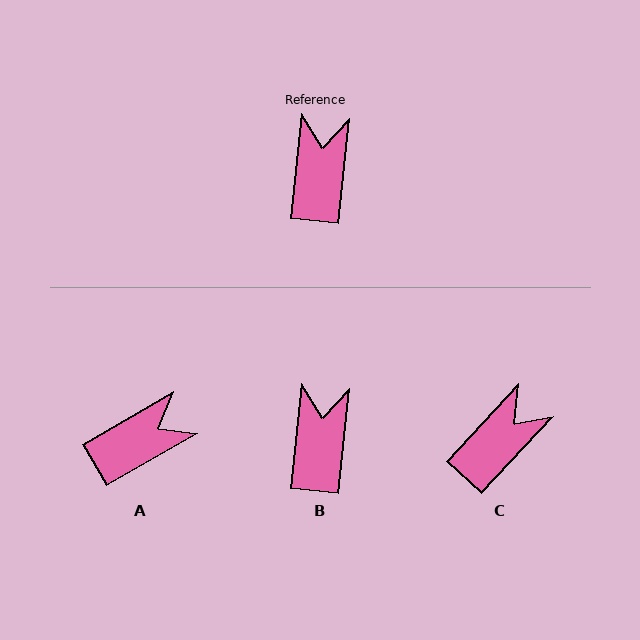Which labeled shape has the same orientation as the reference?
B.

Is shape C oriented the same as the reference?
No, it is off by about 37 degrees.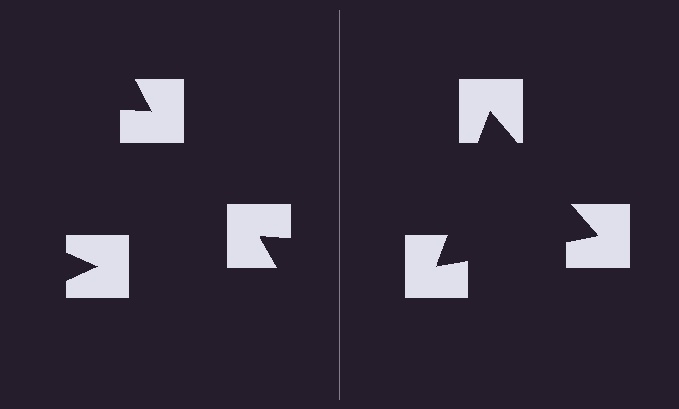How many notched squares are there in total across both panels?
6 — 3 on each side.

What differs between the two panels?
The notched squares are positioned identically on both sides; only the wedge orientations differ. On the right they align to a triangle; on the left they are misaligned.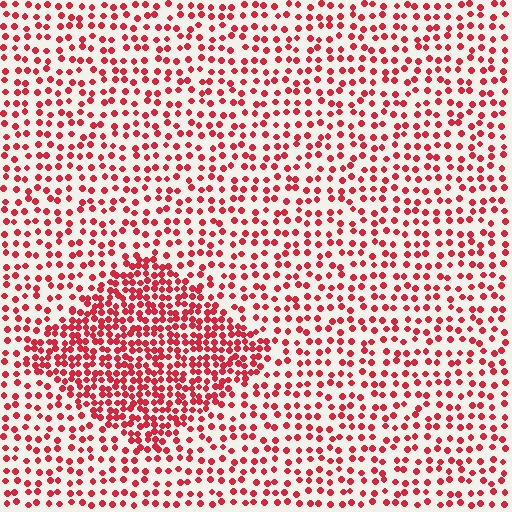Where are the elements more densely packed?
The elements are more densely packed inside the diamond boundary.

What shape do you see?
I see a diamond.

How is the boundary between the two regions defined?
The boundary is defined by a change in element density (approximately 2.1x ratio). All elements are the same color, size, and shape.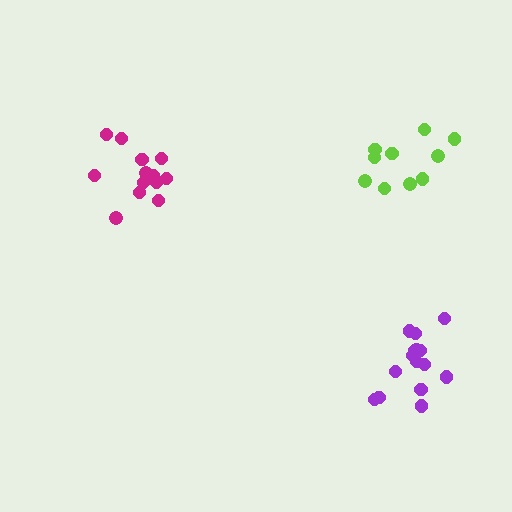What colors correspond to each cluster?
The clusters are colored: lime, purple, magenta.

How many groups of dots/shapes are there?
There are 3 groups.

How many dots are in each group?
Group 1: 10 dots, Group 2: 15 dots, Group 3: 13 dots (38 total).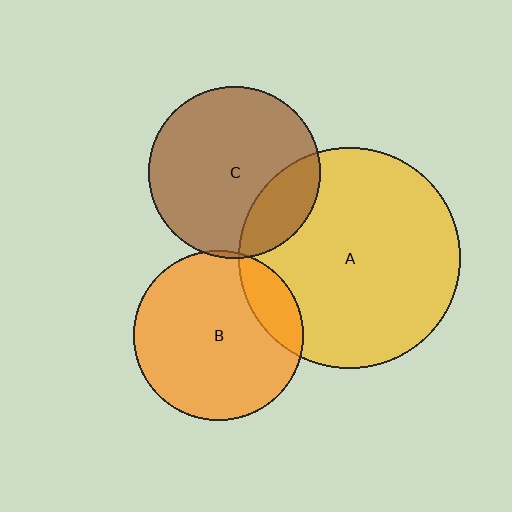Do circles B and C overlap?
Yes.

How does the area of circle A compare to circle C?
Approximately 1.7 times.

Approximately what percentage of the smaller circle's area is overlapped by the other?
Approximately 5%.